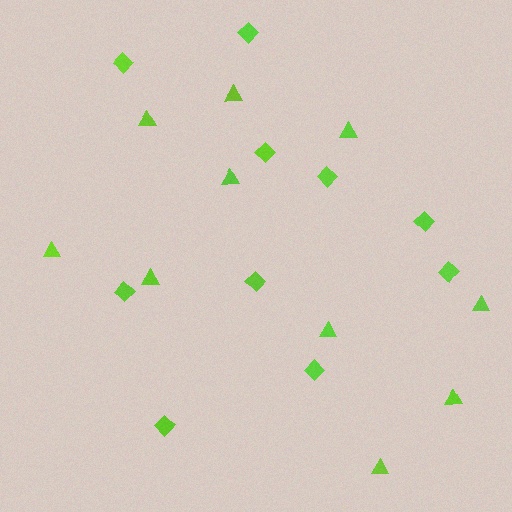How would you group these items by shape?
There are 2 groups: one group of triangles (10) and one group of diamonds (10).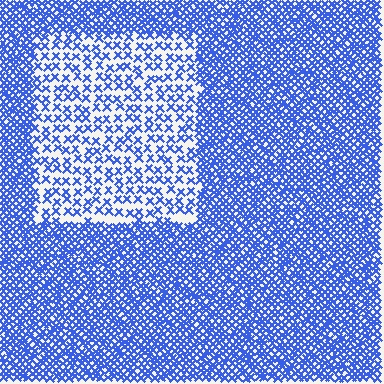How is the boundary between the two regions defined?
The boundary is defined by a change in element density (approximately 2.5x ratio). All elements are the same color, size, and shape.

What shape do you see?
I see a rectangle.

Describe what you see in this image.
The image contains small blue elements arranged at two different densities. A rectangle-shaped region is visible where the elements are less densely packed than the surrounding area.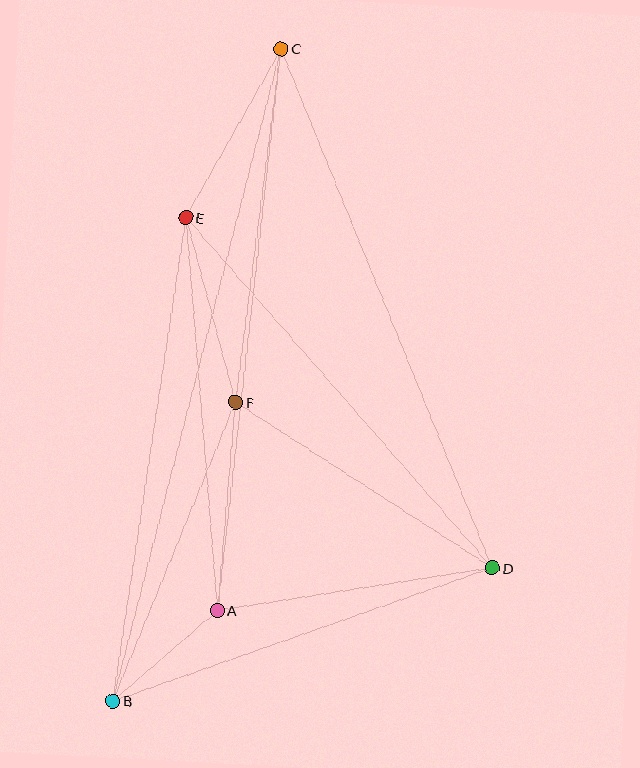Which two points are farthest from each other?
Points B and C are farthest from each other.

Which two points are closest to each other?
Points A and B are closest to each other.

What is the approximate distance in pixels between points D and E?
The distance between D and E is approximately 466 pixels.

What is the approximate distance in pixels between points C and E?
The distance between C and E is approximately 194 pixels.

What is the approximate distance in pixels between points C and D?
The distance between C and D is approximately 560 pixels.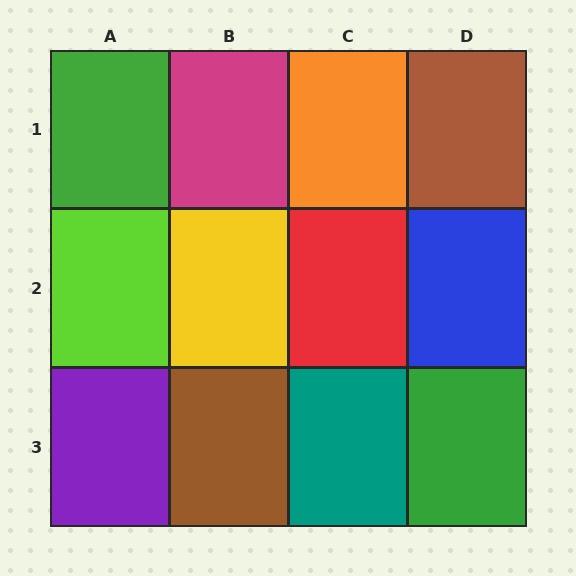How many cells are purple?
1 cell is purple.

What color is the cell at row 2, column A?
Lime.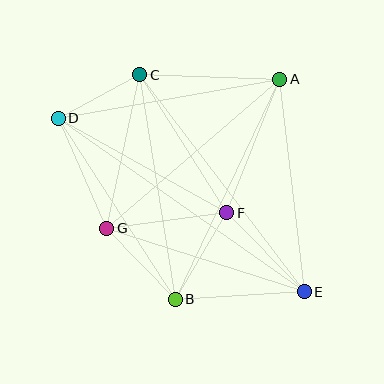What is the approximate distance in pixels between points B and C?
The distance between B and C is approximately 227 pixels.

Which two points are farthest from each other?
Points D and E are farthest from each other.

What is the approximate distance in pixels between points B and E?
The distance between B and E is approximately 129 pixels.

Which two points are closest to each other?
Points C and D are closest to each other.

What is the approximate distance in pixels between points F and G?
The distance between F and G is approximately 121 pixels.